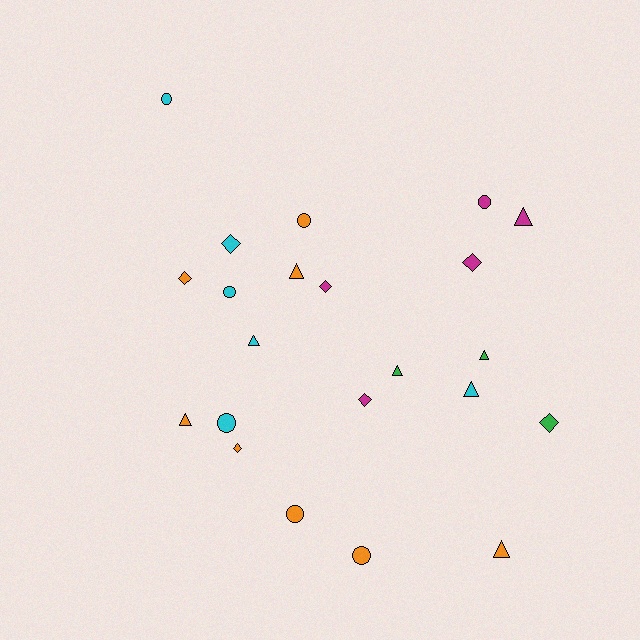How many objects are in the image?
There are 22 objects.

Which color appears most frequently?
Orange, with 8 objects.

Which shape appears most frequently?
Triangle, with 8 objects.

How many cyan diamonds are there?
There is 1 cyan diamond.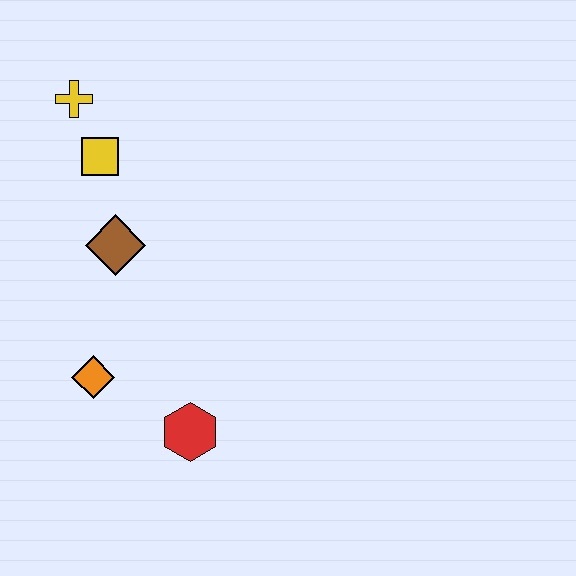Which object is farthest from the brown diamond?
The red hexagon is farthest from the brown diamond.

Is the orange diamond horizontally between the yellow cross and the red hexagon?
Yes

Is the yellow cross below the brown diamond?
No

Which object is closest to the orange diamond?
The red hexagon is closest to the orange diamond.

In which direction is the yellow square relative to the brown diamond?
The yellow square is above the brown diamond.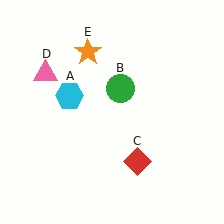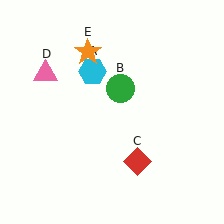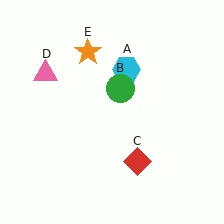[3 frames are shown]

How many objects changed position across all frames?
1 object changed position: cyan hexagon (object A).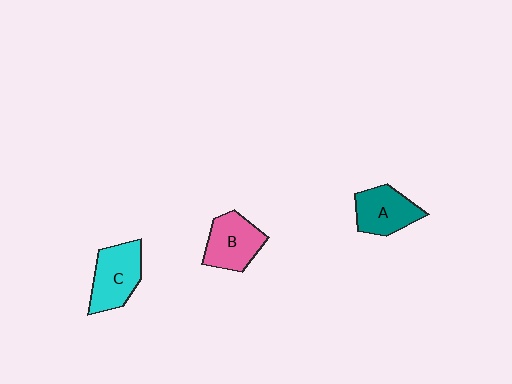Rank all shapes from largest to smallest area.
From largest to smallest: C (cyan), B (pink), A (teal).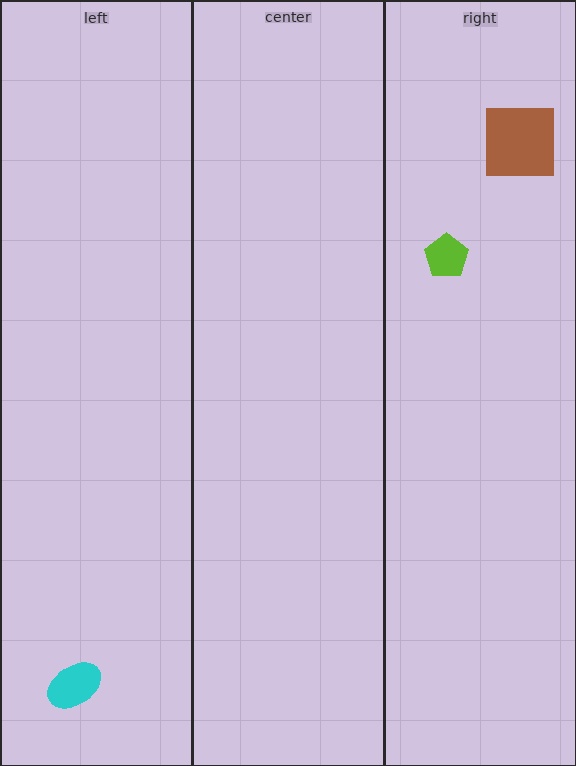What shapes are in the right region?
The brown square, the lime pentagon.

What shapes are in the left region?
The cyan ellipse.